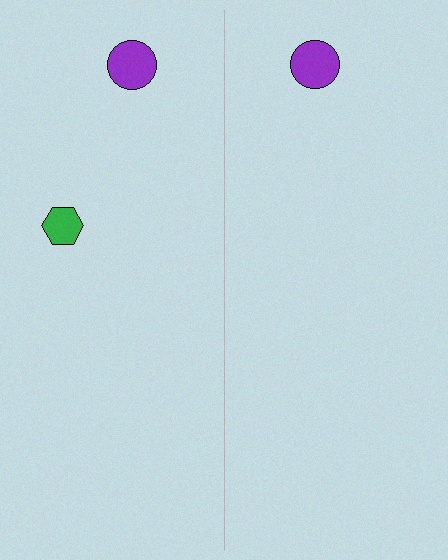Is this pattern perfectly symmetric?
No, the pattern is not perfectly symmetric. A green hexagon is missing from the right side.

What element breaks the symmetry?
A green hexagon is missing from the right side.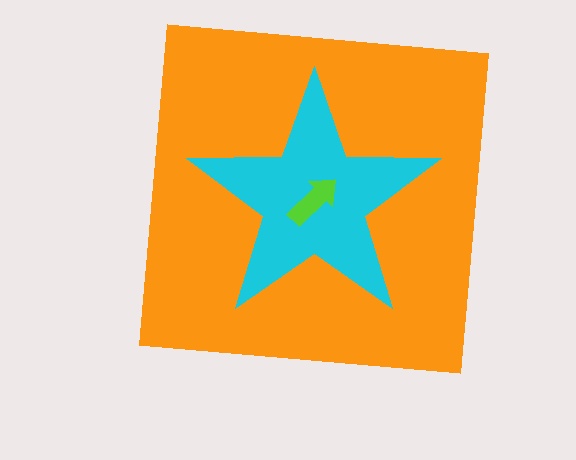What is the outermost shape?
The orange square.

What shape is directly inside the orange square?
The cyan star.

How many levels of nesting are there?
3.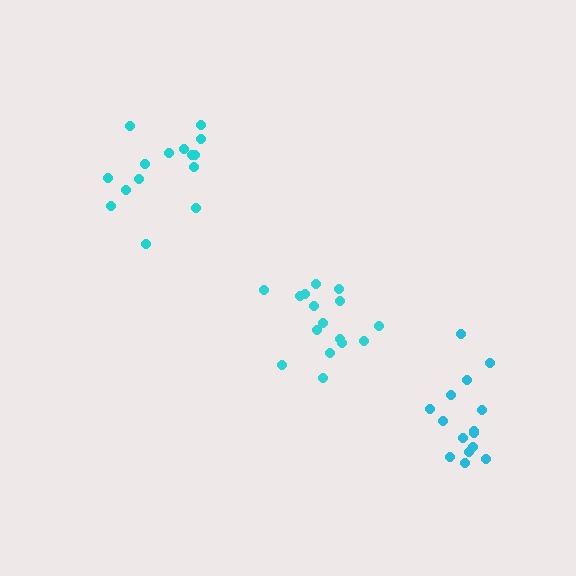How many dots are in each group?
Group 1: 16 dots, Group 2: 15 dots, Group 3: 15 dots (46 total).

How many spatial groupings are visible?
There are 3 spatial groupings.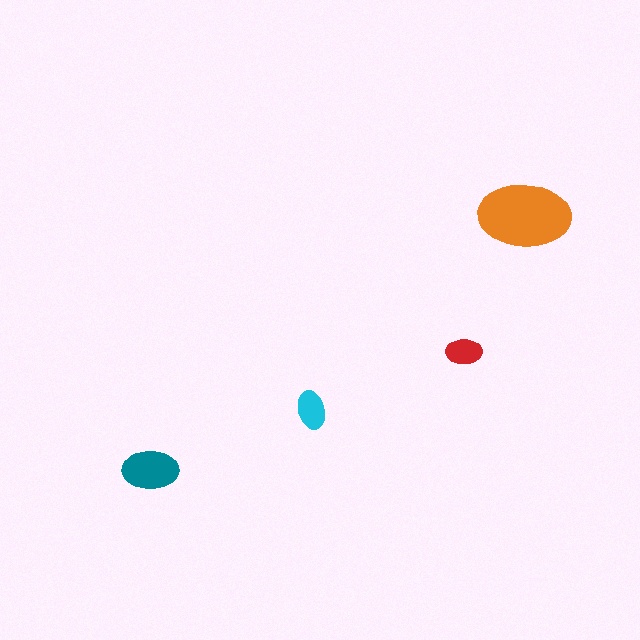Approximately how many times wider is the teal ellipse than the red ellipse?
About 1.5 times wider.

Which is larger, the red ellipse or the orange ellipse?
The orange one.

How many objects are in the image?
There are 4 objects in the image.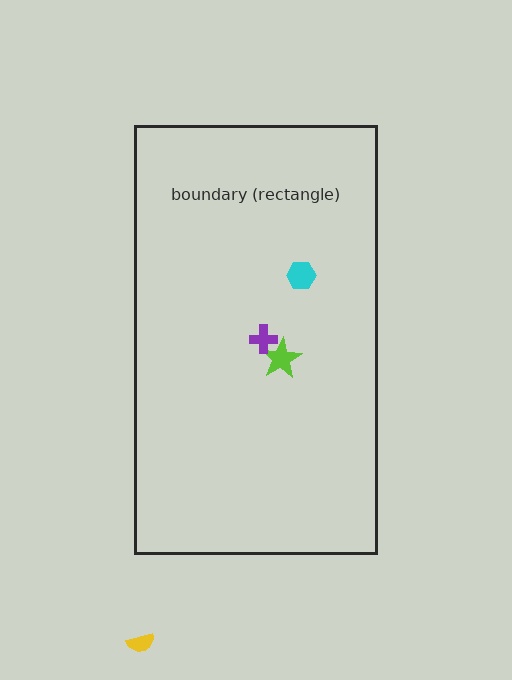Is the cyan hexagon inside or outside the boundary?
Inside.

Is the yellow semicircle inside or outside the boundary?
Outside.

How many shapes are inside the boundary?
3 inside, 1 outside.